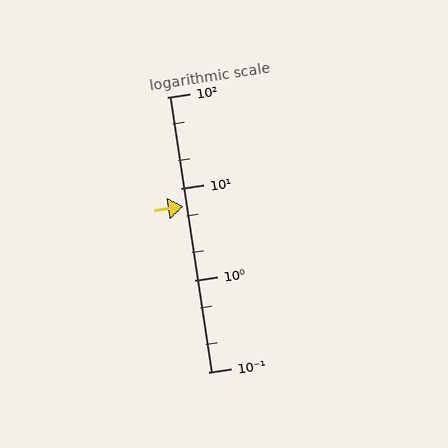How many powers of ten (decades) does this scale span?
The scale spans 3 decades, from 0.1 to 100.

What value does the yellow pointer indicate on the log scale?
The pointer indicates approximately 6.4.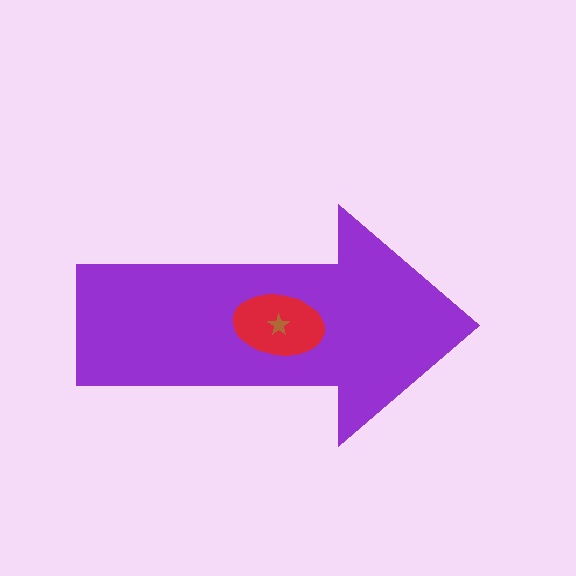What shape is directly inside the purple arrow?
The red ellipse.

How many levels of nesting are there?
3.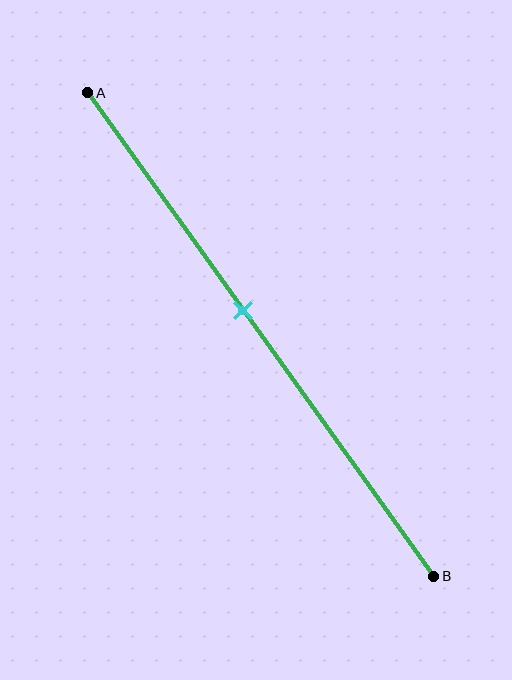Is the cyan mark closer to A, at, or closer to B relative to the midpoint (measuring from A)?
The cyan mark is closer to point A than the midpoint of segment AB.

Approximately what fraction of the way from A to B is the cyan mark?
The cyan mark is approximately 45% of the way from A to B.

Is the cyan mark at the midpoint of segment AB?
No, the mark is at about 45% from A, not at the 50% midpoint.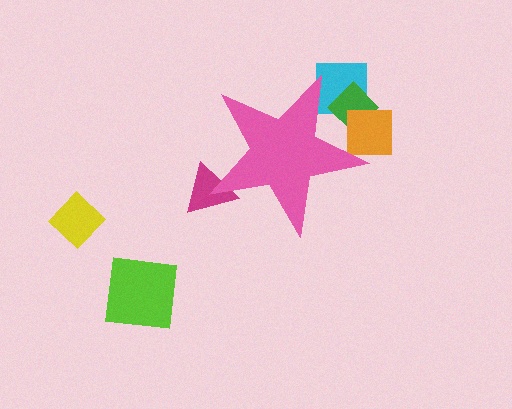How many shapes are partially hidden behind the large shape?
4 shapes are partially hidden.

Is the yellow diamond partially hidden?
No, the yellow diamond is fully visible.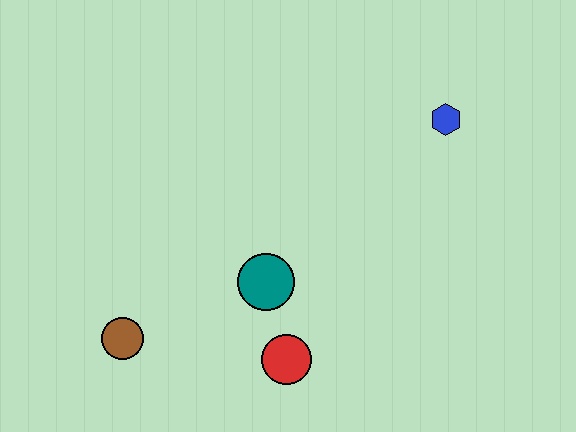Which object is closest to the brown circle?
The teal circle is closest to the brown circle.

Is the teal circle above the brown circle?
Yes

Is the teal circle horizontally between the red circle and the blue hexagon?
No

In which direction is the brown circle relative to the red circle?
The brown circle is to the left of the red circle.